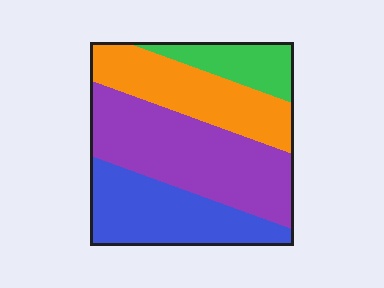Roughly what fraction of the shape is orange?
Orange covers roughly 25% of the shape.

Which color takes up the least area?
Green, at roughly 15%.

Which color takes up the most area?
Purple, at roughly 35%.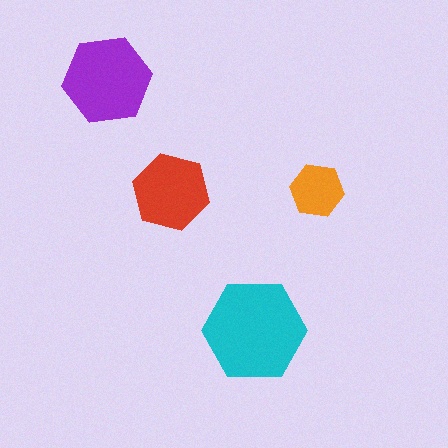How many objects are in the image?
There are 4 objects in the image.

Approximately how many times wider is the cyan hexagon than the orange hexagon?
About 2 times wider.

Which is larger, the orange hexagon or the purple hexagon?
The purple one.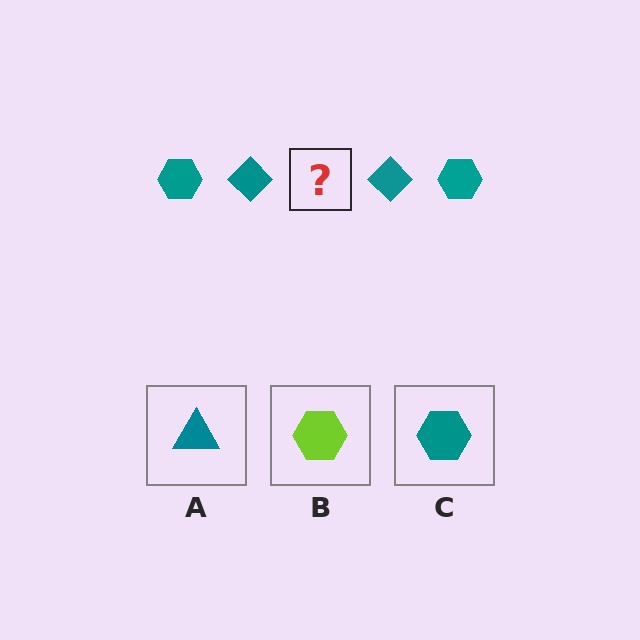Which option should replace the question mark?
Option C.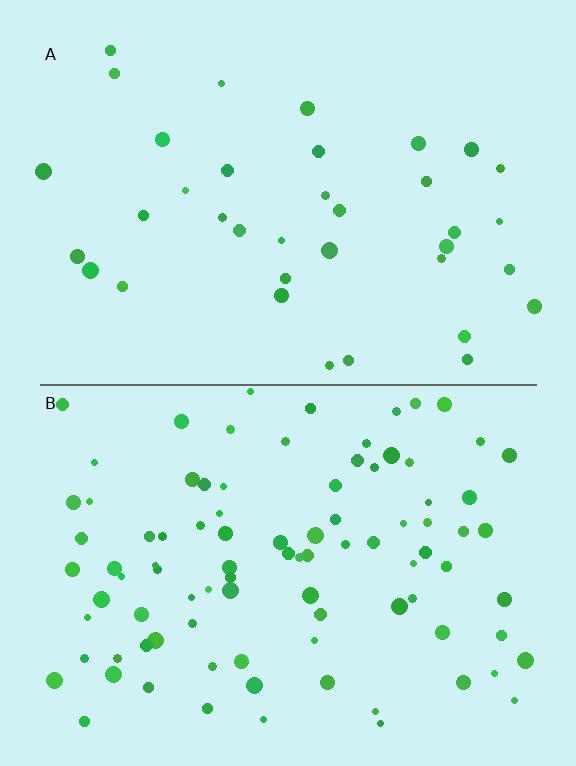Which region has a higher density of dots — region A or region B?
B (the bottom).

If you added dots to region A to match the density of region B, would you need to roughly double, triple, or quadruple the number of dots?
Approximately double.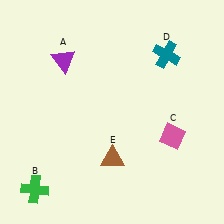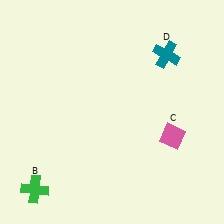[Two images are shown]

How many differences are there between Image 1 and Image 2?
There are 2 differences between the two images.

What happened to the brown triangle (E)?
The brown triangle (E) was removed in Image 2. It was in the bottom-right area of Image 1.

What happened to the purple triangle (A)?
The purple triangle (A) was removed in Image 2. It was in the top-left area of Image 1.